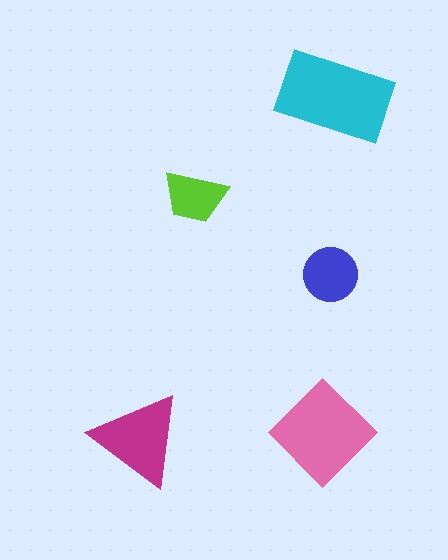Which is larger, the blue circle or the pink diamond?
The pink diamond.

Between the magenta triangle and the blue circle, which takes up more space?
The magenta triangle.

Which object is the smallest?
The lime trapezoid.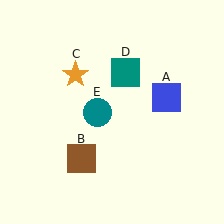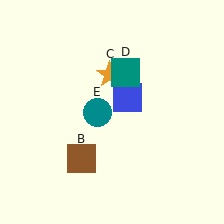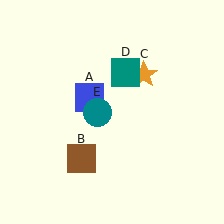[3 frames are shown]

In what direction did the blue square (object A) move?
The blue square (object A) moved left.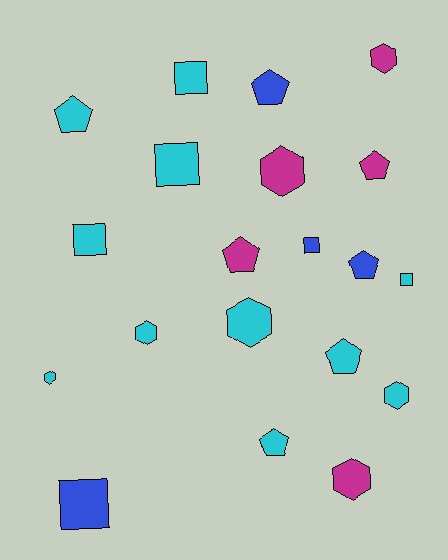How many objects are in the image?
There are 20 objects.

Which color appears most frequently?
Cyan, with 11 objects.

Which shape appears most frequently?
Pentagon, with 7 objects.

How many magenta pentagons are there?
There are 2 magenta pentagons.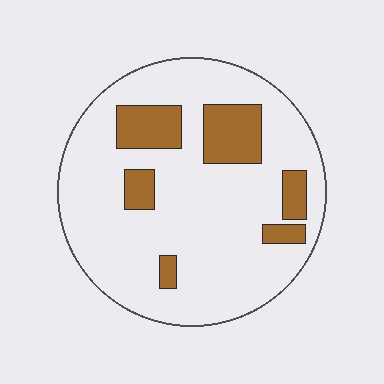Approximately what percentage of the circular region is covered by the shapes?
Approximately 20%.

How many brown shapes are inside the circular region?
6.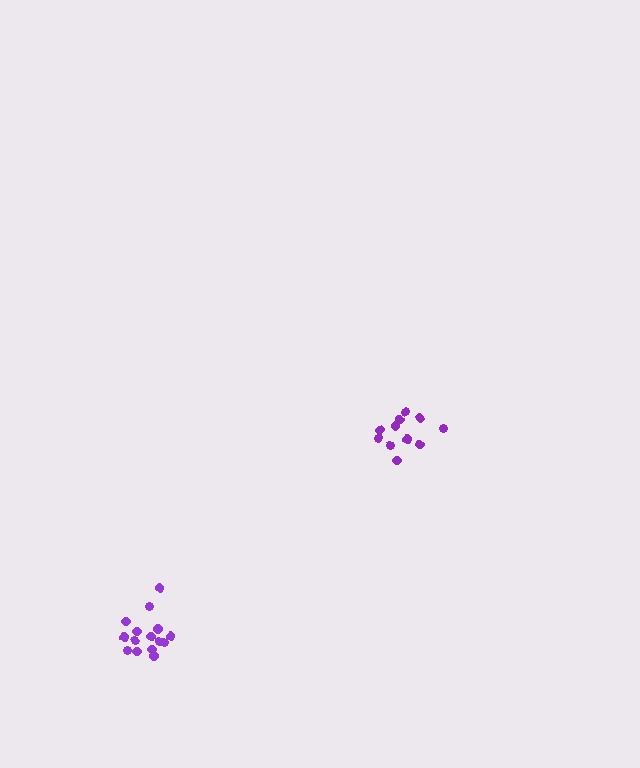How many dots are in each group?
Group 1: 15 dots, Group 2: 11 dots (26 total).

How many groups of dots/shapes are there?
There are 2 groups.